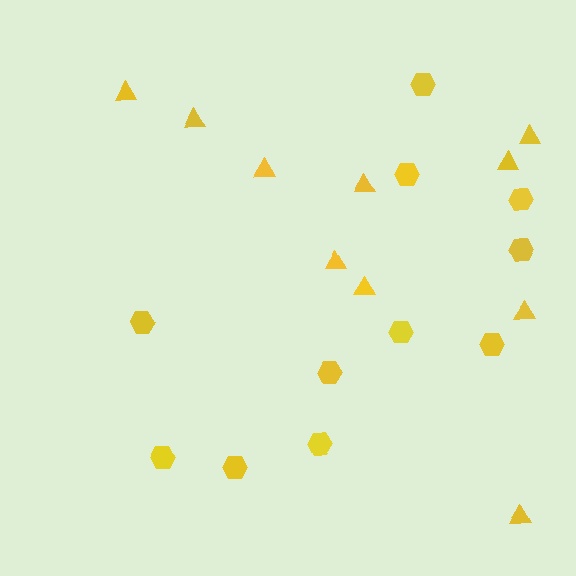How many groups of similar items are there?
There are 2 groups: one group of hexagons (11) and one group of triangles (10).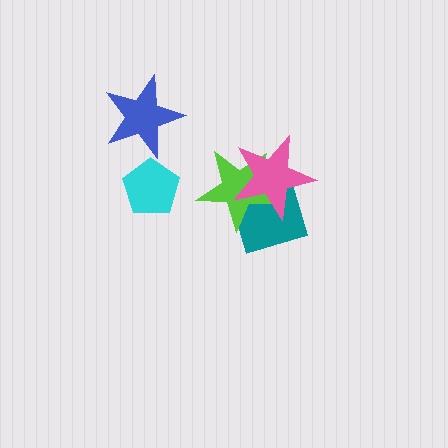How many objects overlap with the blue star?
0 objects overlap with the blue star.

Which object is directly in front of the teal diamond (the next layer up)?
The lime star is directly in front of the teal diamond.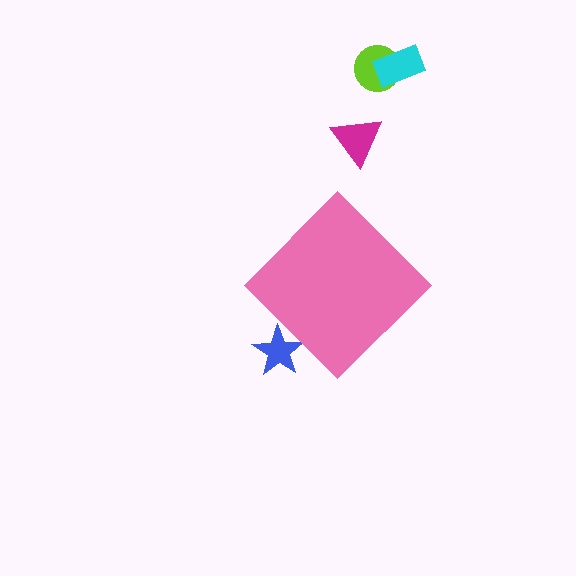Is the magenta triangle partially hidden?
No, the magenta triangle is fully visible.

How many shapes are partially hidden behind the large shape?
1 shape is partially hidden.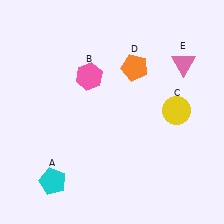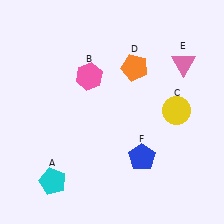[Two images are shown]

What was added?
A blue pentagon (F) was added in Image 2.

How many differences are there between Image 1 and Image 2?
There is 1 difference between the two images.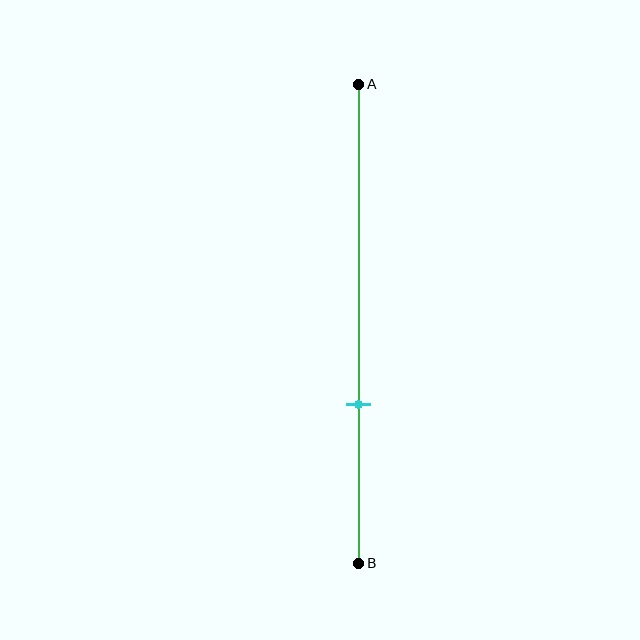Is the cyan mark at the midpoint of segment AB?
No, the mark is at about 65% from A, not at the 50% midpoint.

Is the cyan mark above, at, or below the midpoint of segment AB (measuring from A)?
The cyan mark is below the midpoint of segment AB.